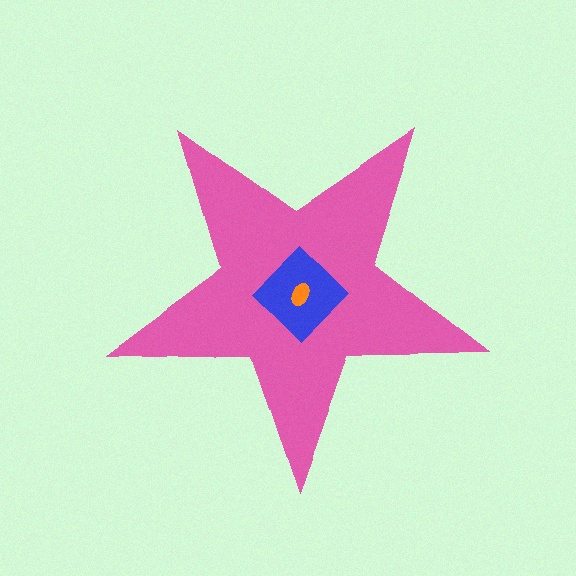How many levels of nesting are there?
3.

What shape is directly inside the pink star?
The blue diamond.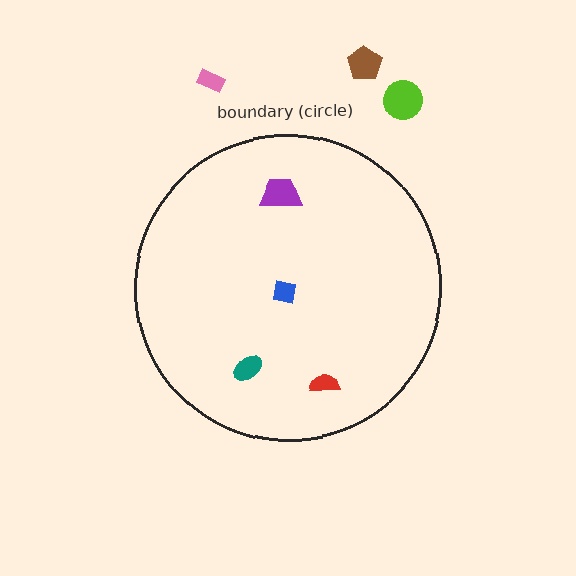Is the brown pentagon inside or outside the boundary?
Outside.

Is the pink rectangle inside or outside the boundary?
Outside.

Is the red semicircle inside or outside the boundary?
Inside.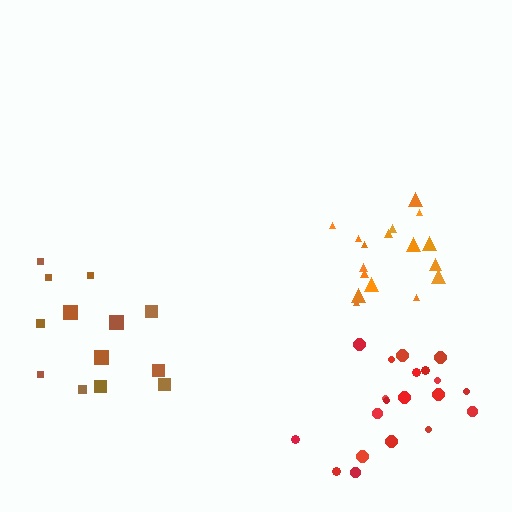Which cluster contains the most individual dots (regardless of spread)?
Red (20).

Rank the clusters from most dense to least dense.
orange, red, brown.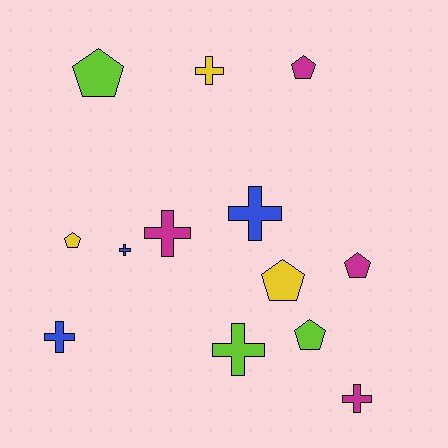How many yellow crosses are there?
There is 1 yellow cross.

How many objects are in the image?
There are 13 objects.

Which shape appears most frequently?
Cross, with 7 objects.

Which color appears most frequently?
Magenta, with 4 objects.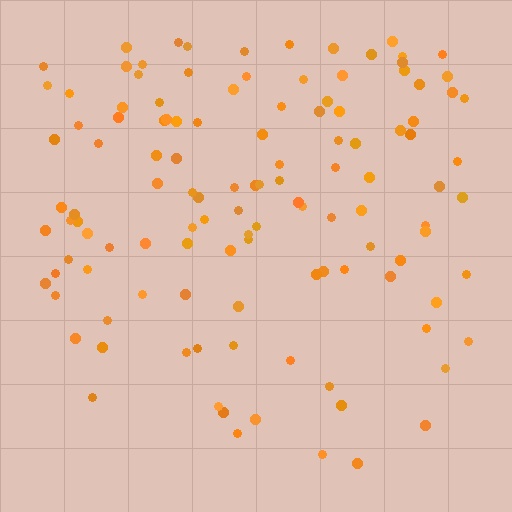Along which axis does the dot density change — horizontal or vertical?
Vertical.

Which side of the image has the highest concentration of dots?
The top.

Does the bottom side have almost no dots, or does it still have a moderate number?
Still a moderate number, just noticeably fewer than the top.